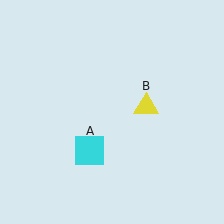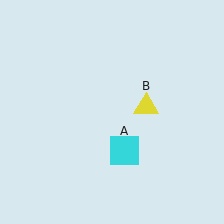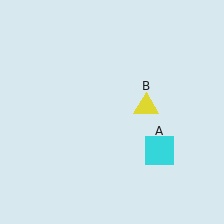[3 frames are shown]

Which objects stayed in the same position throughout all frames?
Yellow triangle (object B) remained stationary.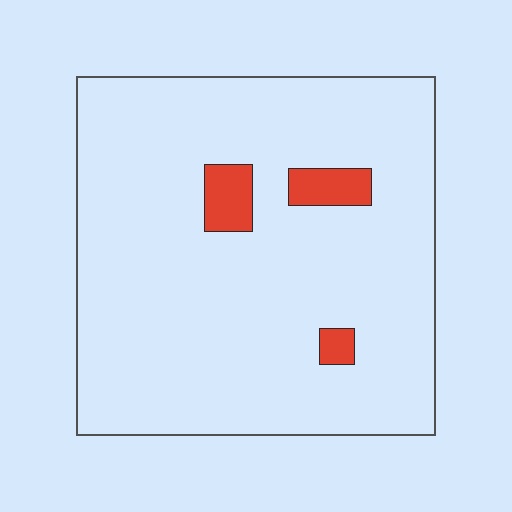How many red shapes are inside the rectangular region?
3.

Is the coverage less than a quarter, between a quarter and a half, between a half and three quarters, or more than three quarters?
Less than a quarter.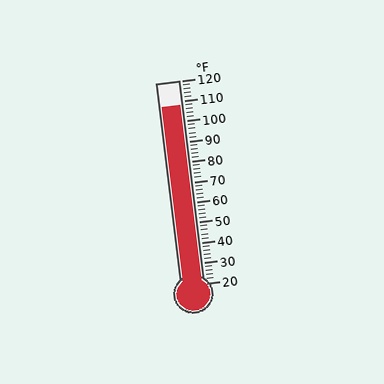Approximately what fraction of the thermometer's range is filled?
The thermometer is filled to approximately 90% of its range.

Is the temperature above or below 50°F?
The temperature is above 50°F.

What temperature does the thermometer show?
The thermometer shows approximately 108°F.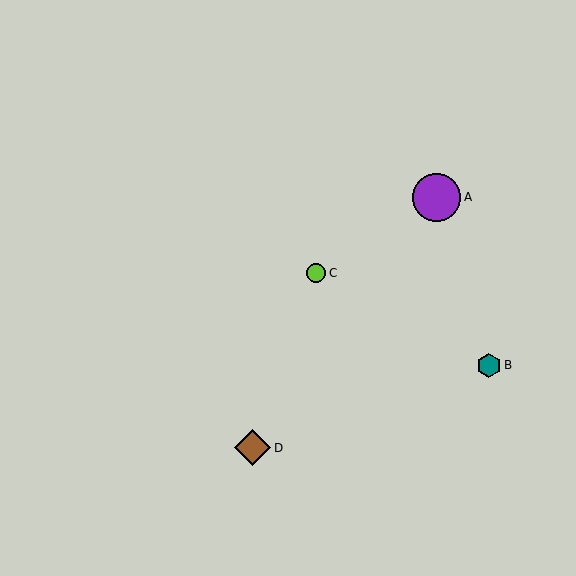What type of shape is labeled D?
Shape D is a brown diamond.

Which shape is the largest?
The purple circle (labeled A) is the largest.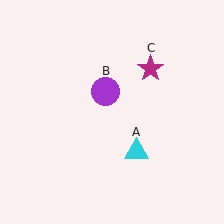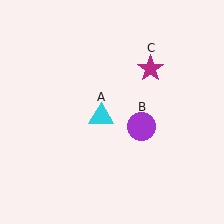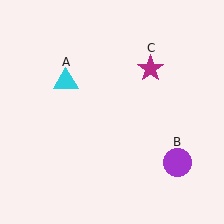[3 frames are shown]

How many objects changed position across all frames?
2 objects changed position: cyan triangle (object A), purple circle (object B).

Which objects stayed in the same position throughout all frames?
Magenta star (object C) remained stationary.